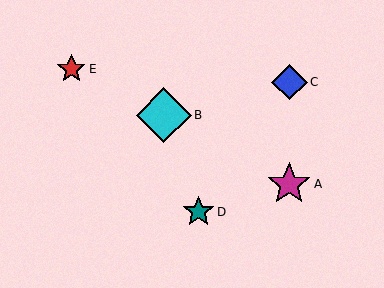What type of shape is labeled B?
Shape B is a cyan diamond.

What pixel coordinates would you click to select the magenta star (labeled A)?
Click at (289, 184) to select the magenta star A.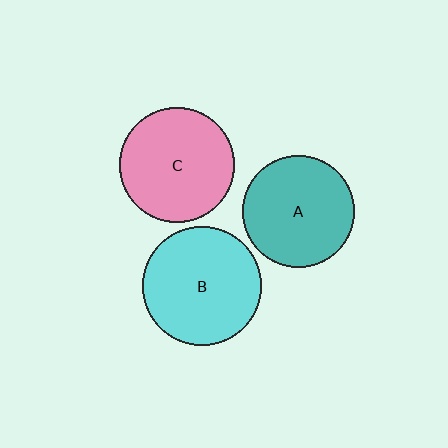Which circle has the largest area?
Circle B (cyan).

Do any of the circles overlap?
No, none of the circles overlap.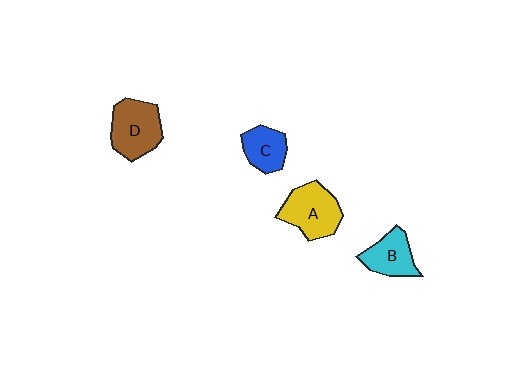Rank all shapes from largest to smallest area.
From largest to smallest: D (brown), A (yellow), B (cyan), C (blue).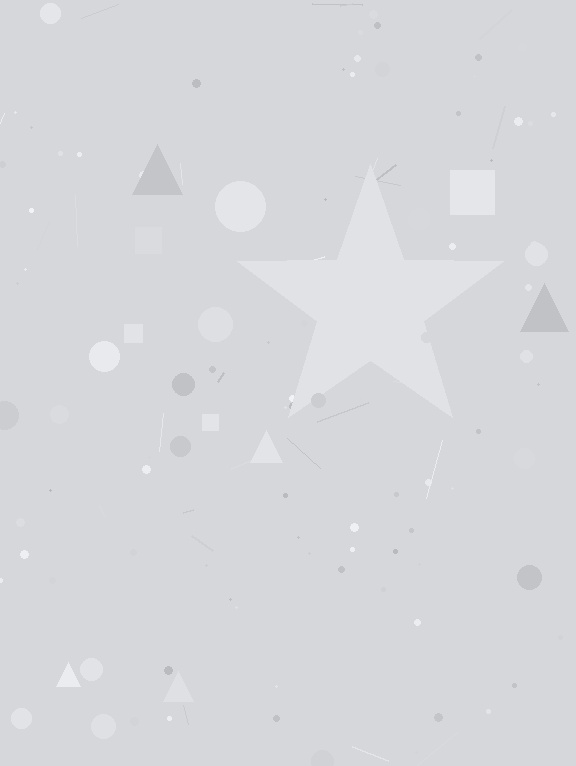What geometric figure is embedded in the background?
A star is embedded in the background.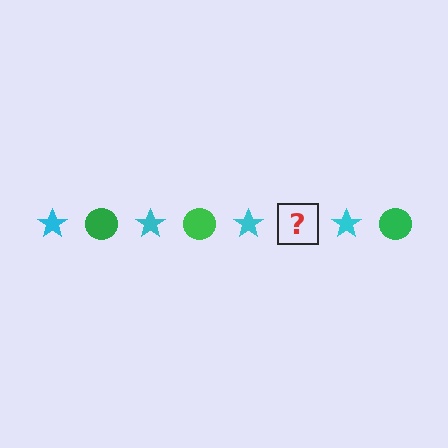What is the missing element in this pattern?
The missing element is a green circle.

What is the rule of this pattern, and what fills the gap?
The rule is that the pattern alternates between cyan star and green circle. The gap should be filled with a green circle.